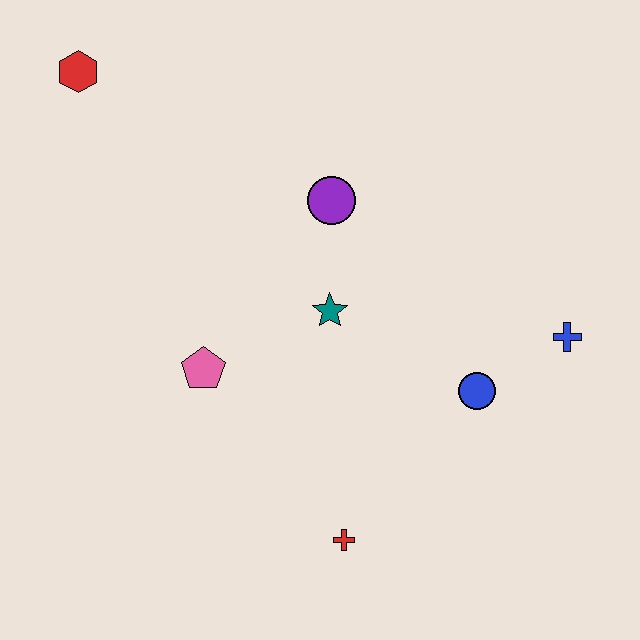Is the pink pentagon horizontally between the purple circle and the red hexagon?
Yes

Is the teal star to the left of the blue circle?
Yes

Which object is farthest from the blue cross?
The red hexagon is farthest from the blue cross.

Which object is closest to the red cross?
The blue circle is closest to the red cross.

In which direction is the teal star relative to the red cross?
The teal star is above the red cross.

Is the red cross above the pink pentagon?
No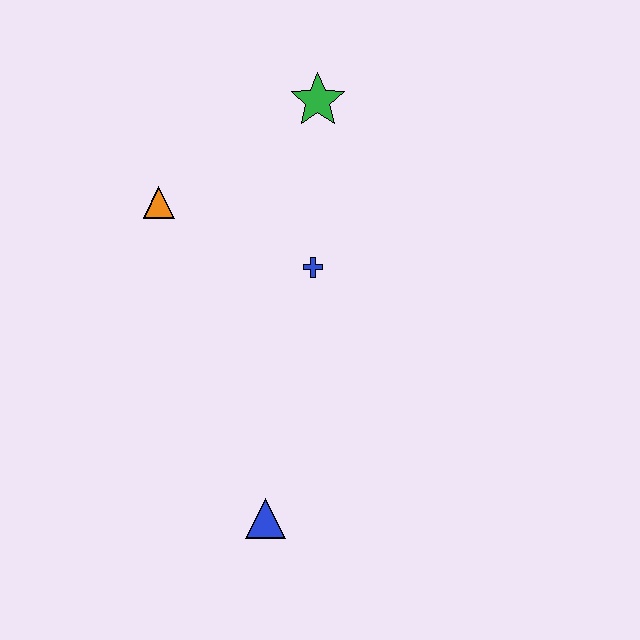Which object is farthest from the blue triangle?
The green star is farthest from the blue triangle.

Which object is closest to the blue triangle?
The blue cross is closest to the blue triangle.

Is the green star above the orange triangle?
Yes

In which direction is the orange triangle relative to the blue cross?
The orange triangle is to the left of the blue cross.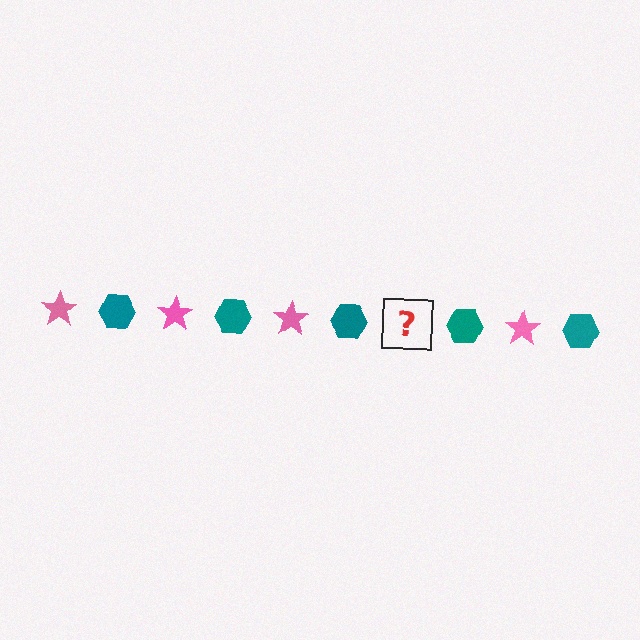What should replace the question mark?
The question mark should be replaced with a pink star.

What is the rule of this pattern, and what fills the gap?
The rule is that the pattern alternates between pink star and teal hexagon. The gap should be filled with a pink star.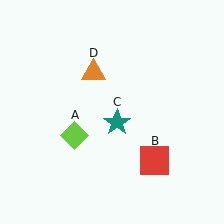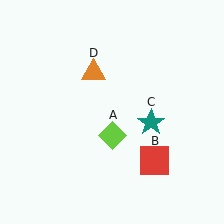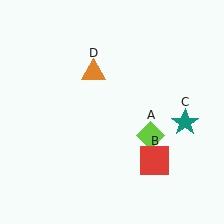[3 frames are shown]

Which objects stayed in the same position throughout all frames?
Red square (object B) and orange triangle (object D) remained stationary.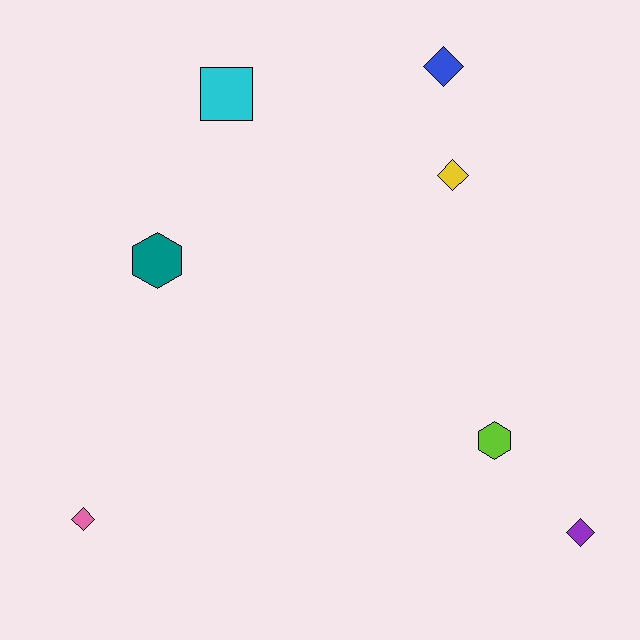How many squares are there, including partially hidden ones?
There is 1 square.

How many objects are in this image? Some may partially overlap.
There are 7 objects.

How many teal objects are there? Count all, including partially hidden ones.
There is 1 teal object.